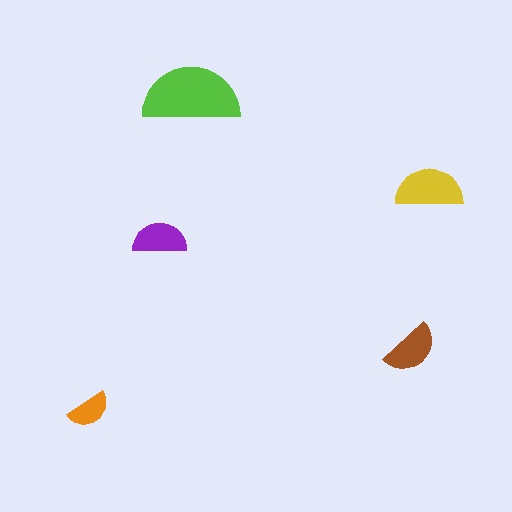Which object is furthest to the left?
The orange semicircle is leftmost.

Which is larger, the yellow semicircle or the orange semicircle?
The yellow one.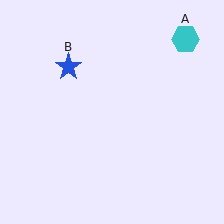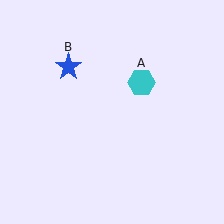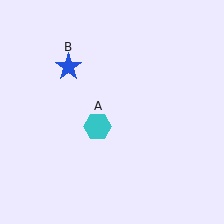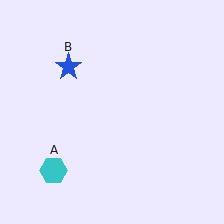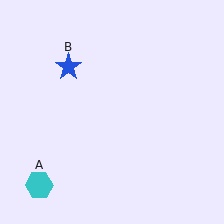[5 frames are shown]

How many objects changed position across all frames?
1 object changed position: cyan hexagon (object A).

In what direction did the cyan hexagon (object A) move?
The cyan hexagon (object A) moved down and to the left.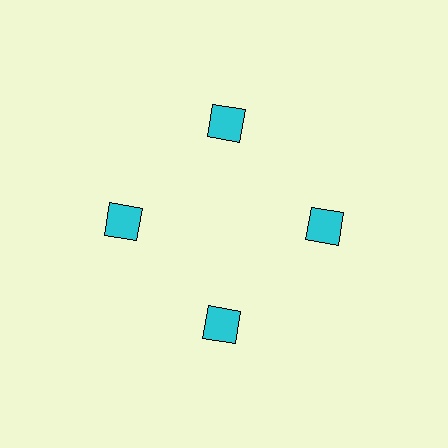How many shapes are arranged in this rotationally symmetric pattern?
There are 4 shapes, arranged in 4 groups of 1.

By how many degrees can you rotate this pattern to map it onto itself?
The pattern maps onto itself every 90 degrees of rotation.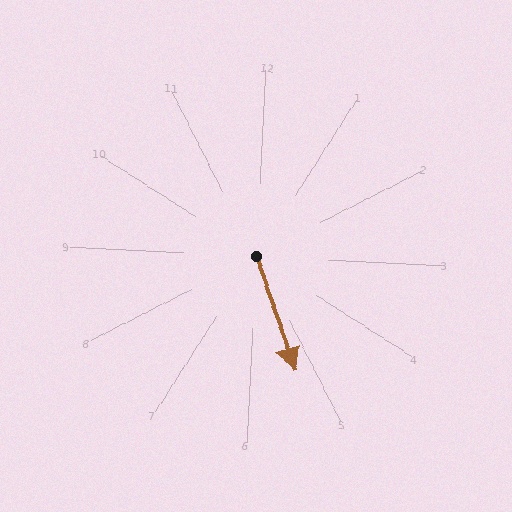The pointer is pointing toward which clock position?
Roughly 5 o'clock.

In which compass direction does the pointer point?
South.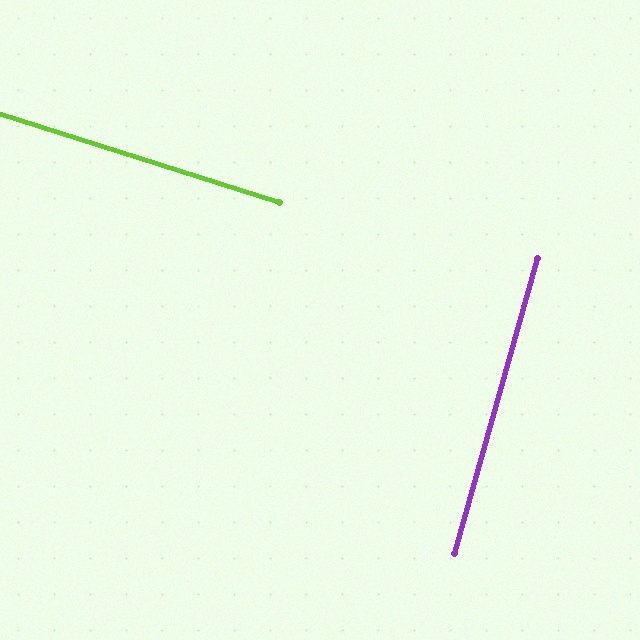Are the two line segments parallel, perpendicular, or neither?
Perpendicular — they meet at approximately 88°.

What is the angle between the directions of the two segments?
Approximately 88 degrees.